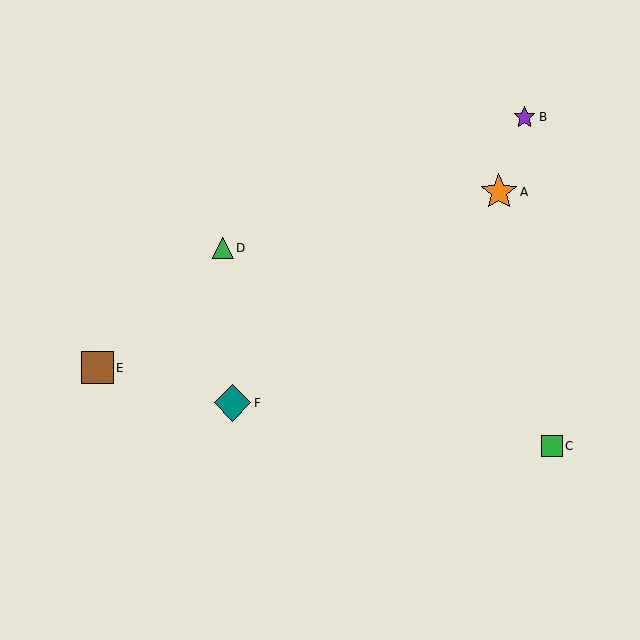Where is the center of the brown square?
The center of the brown square is at (97, 368).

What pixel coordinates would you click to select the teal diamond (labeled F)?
Click at (233, 403) to select the teal diamond F.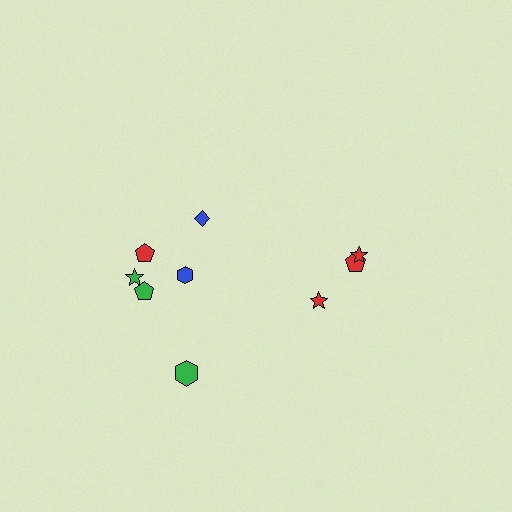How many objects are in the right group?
There are 3 objects.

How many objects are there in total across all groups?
There are 9 objects.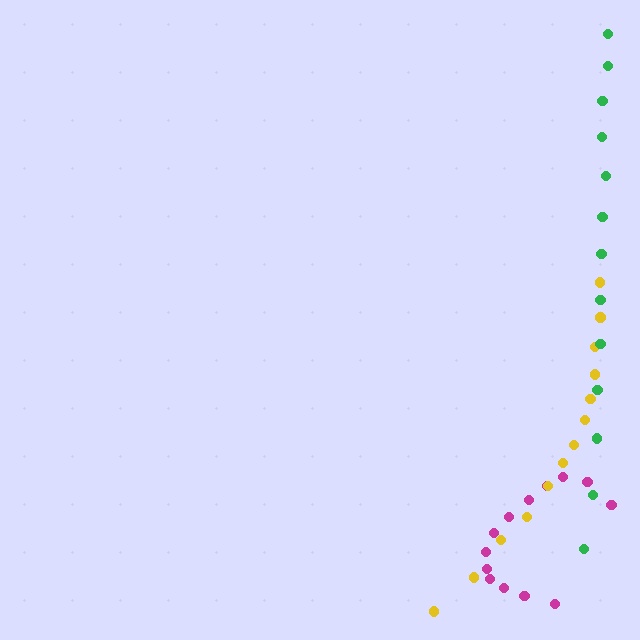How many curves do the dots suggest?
There are 3 distinct paths.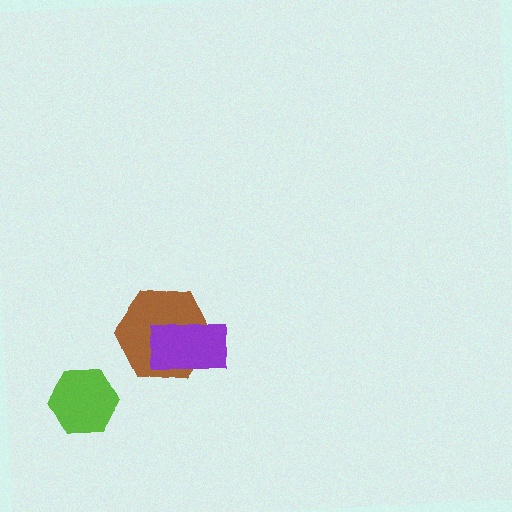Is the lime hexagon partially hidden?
No, no other shape covers it.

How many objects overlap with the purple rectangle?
1 object overlaps with the purple rectangle.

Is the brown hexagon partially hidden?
Yes, it is partially covered by another shape.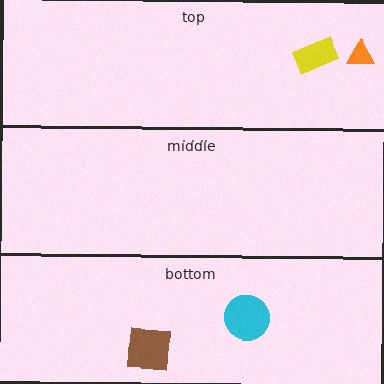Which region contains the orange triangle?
The top region.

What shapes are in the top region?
The orange triangle, the yellow rectangle.